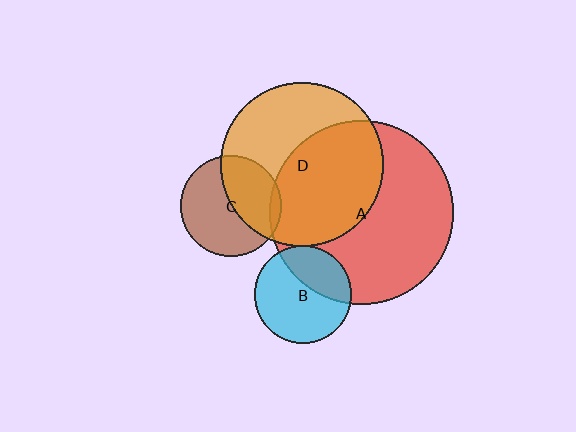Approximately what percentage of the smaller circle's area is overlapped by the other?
Approximately 5%.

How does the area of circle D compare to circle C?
Approximately 2.6 times.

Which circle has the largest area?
Circle A (red).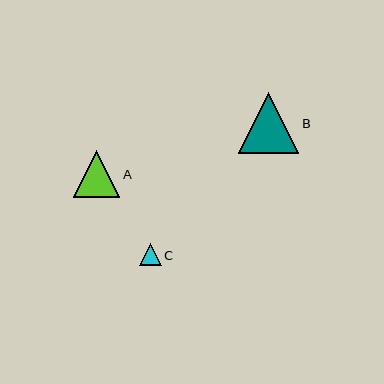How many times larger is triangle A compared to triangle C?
Triangle A is approximately 2.1 times the size of triangle C.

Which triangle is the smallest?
Triangle C is the smallest with a size of approximately 22 pixels.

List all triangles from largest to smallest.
From largest to smallest: B, A, C.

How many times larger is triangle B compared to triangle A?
Triangle B is approximately 1.3 times the size of triangle A.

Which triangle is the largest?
Triangle B is the largest with a size of approximately 61 pixels.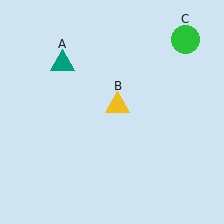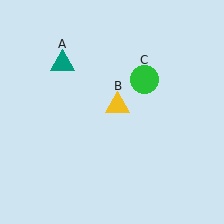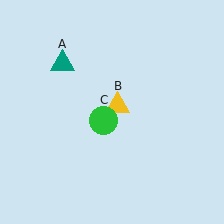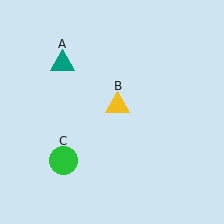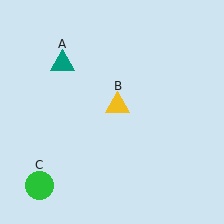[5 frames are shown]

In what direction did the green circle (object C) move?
The green circle (object C) moved down and to the left.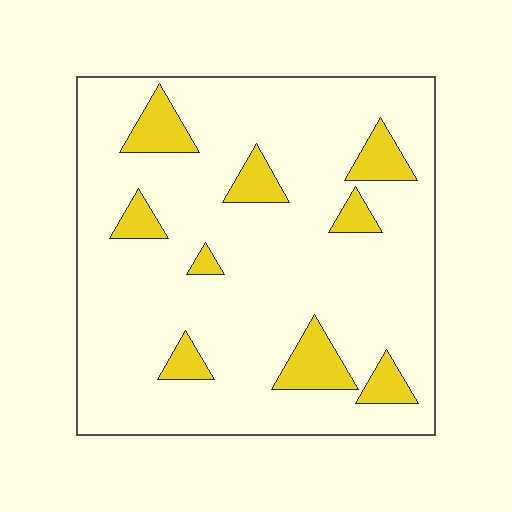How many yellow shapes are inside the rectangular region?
9.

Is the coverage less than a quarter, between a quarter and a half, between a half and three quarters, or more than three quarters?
Less than a quarter.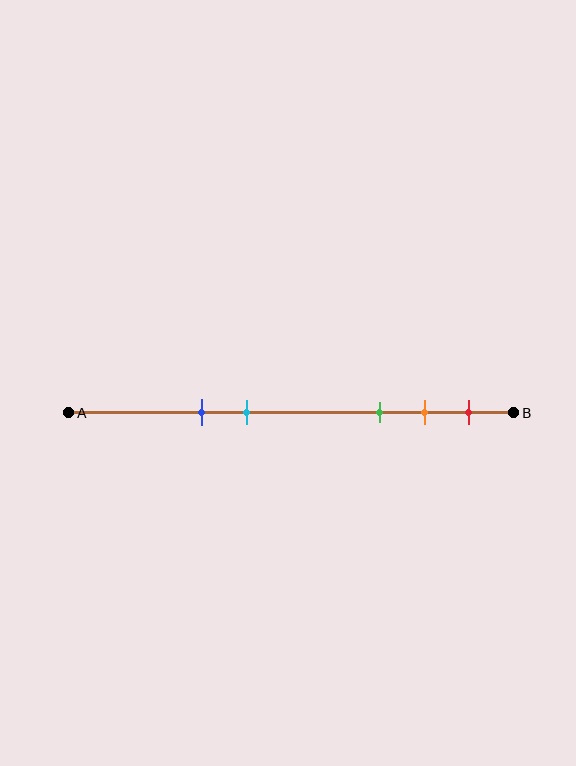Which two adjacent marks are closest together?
The orange and red marks are the closest adjacent pair.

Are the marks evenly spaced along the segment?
No, the marks are not evenly spaced.